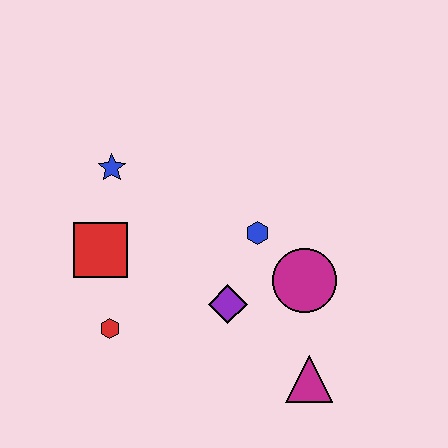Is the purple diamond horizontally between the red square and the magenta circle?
Yes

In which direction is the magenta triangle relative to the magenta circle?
The magenta triangle is below the magenta circle.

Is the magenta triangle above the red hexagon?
No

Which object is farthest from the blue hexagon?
The red hexagon is farthest from the blue hexagon.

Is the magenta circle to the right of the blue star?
Yes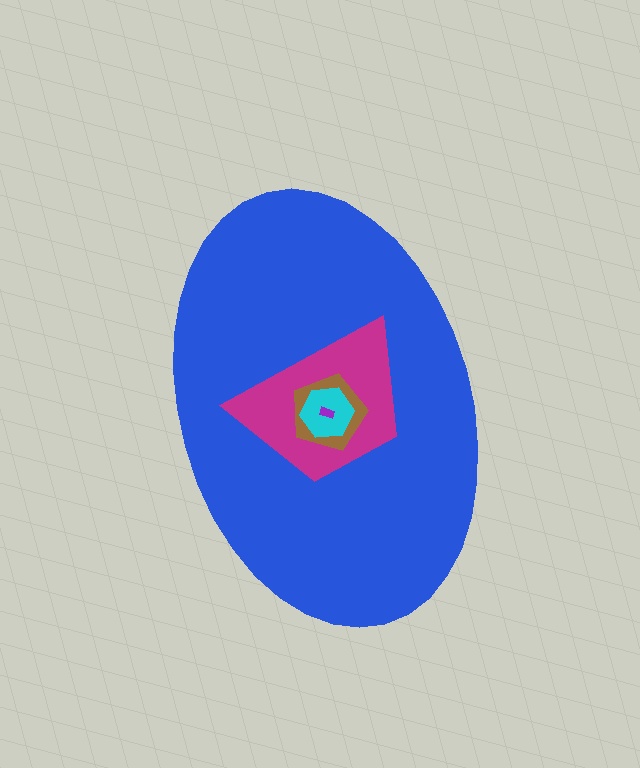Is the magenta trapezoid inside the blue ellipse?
Yes.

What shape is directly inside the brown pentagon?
The cyan hexagon.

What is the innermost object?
The purple rectangle.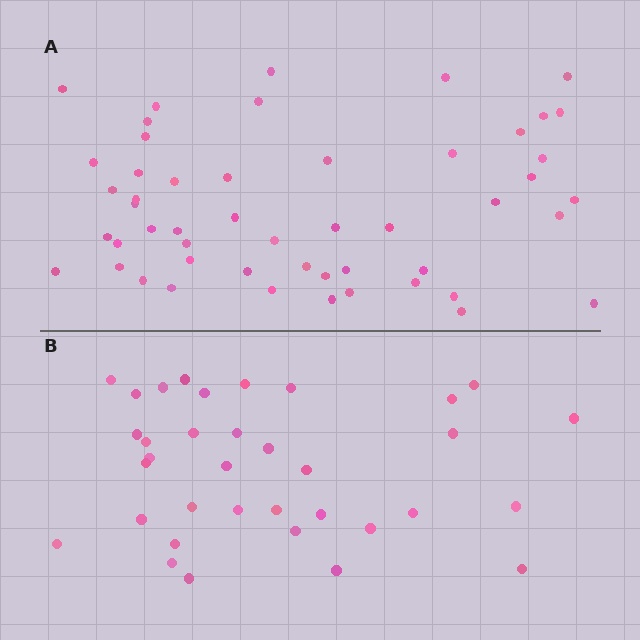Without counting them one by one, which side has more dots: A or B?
Region A (the top region) has more dots.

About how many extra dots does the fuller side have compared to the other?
Region A has approximately 15 more dots than region B.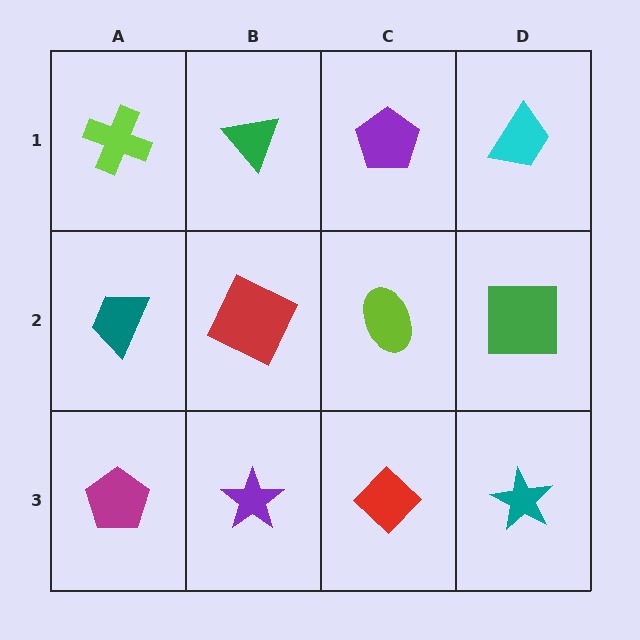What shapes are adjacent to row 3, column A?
A teal trapezoid (row 2, column A), a purple star (row 3, column B).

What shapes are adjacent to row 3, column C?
A lime ellipse (row 2, column C), a purple star (row 3, column B), a teal star (row 3, column D).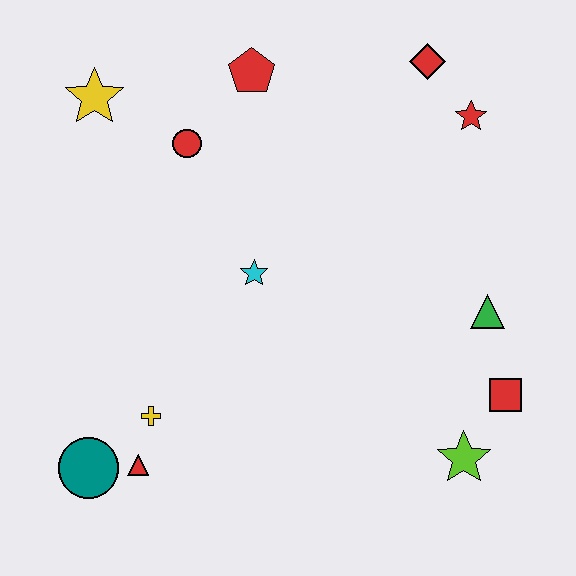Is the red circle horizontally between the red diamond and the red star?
No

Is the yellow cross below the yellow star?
Yes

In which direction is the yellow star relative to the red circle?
The yellow star is to the left of the red circle.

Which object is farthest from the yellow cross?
The red diamond is farthest from the yellow cross.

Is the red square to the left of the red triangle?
No